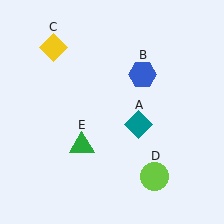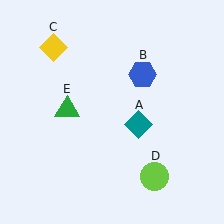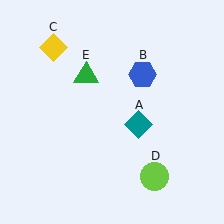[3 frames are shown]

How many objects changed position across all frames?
1 object changed position: green triangle (object E).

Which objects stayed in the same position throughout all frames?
Teal diamond (object A) and blue hexagon (object B) and yellow diamond (object C) and lime circle (object D) remained stationary.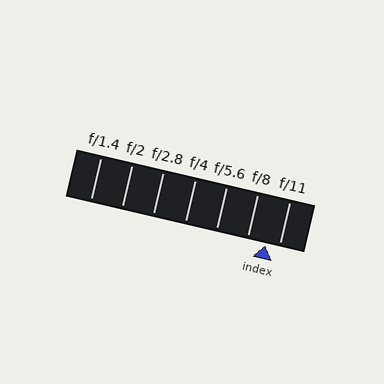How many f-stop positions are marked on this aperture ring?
There are 7 f-stop positions marked.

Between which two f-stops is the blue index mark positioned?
The index mark is between f/8 and f/11.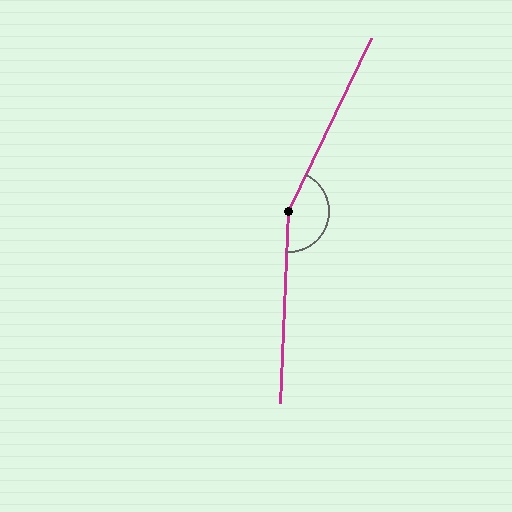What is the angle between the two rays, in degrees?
Approximately 157 degrees.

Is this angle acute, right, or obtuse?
It is obtuse.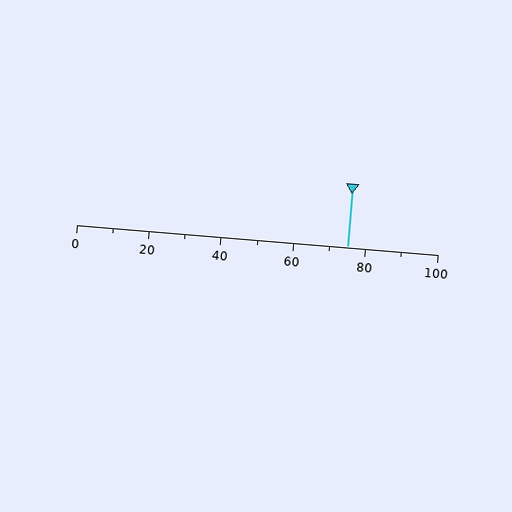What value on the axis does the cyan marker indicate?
The marker indicates approximately 75.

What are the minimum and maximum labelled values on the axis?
The axis runs from 0 to 100.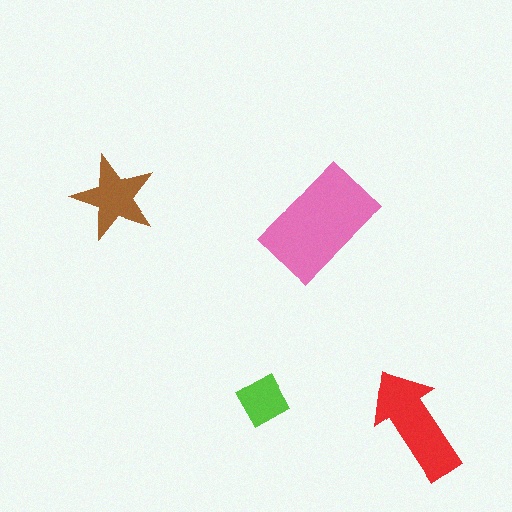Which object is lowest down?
The red arrow is bottommost.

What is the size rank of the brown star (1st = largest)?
3rd.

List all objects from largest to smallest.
The pink rectangle, the red arrow, the brown star, the lime square.